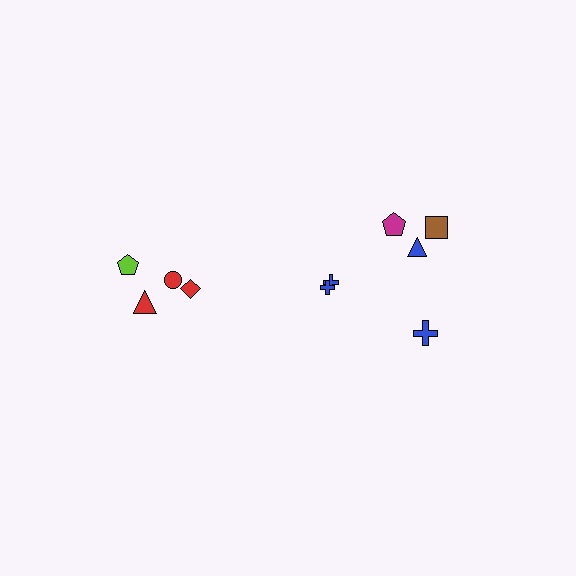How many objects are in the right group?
There are 6 objects.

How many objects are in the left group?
There are 4 objects.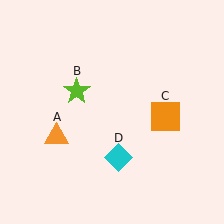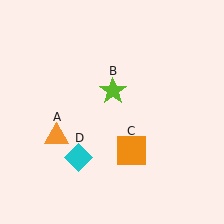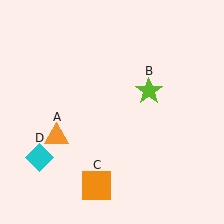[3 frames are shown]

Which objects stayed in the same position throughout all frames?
Orange triangle (object A) remained stationary.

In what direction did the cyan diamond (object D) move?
The cyan diamond (object D) moved left.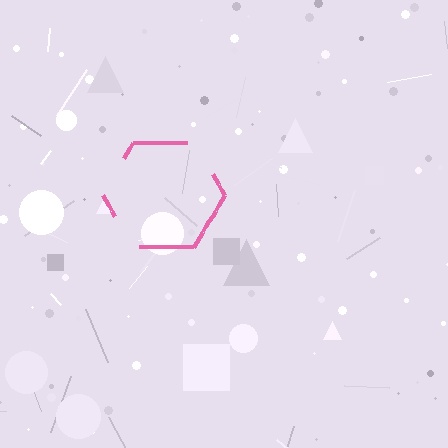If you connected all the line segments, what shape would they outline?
They would outline a hexagon.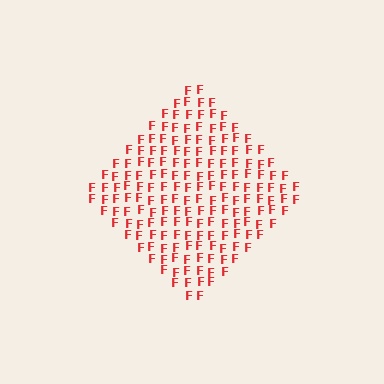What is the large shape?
The large shape is a diamond.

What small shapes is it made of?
It is made of small letter F's.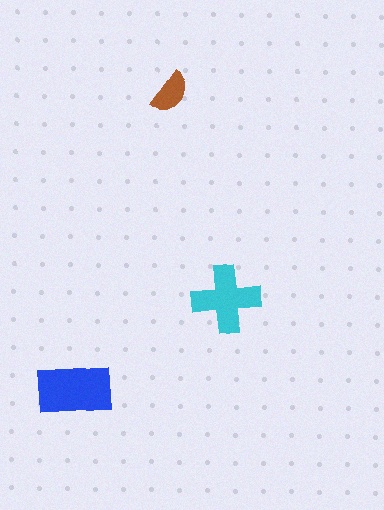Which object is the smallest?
The brown semicircle.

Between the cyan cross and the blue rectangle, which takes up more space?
The blue rectangle.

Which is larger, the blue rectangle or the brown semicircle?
The blue rectangle.